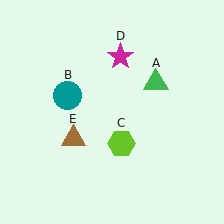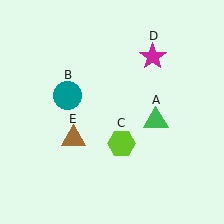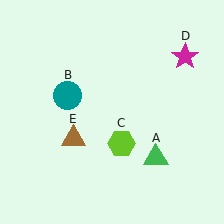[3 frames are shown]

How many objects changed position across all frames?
2 objects changed position: green triangle (object A), magenta star (object D).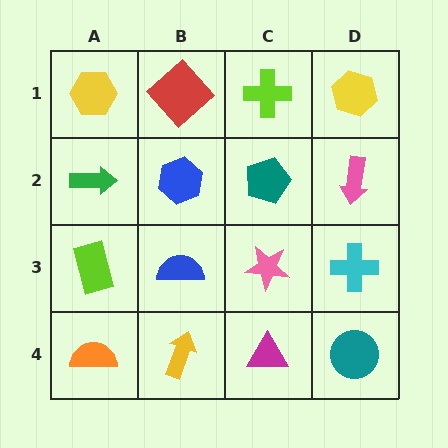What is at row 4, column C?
A magenta triangle.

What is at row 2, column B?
A blue hexagon.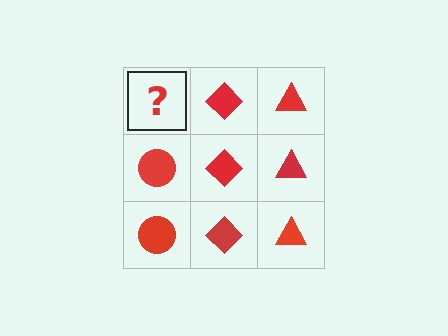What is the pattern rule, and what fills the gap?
The rule is that each column has a consistent shape. The gap should be filled with a red circle.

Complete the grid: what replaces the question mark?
The question mark should be replaced with a red circle.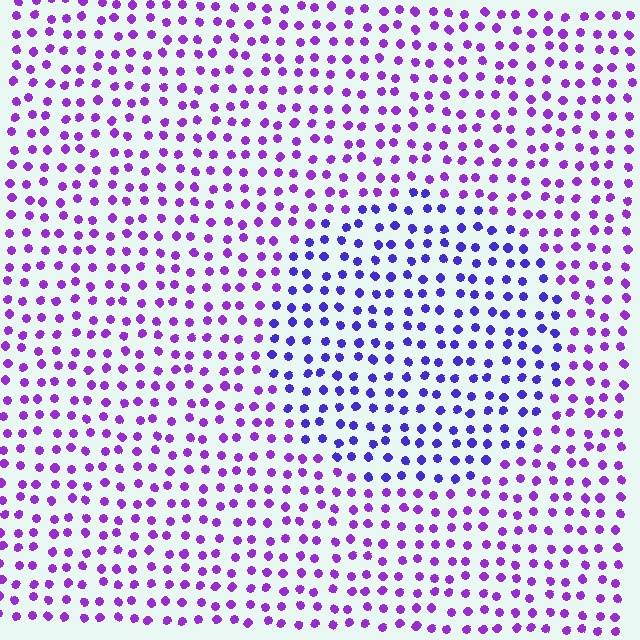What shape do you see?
I see a circle.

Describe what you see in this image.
The image is filled with small purple elements in a uniform arrangement. A circle-shaped region is visible where the elements are tinted to a slightly different hue, forming a subtle color boundary.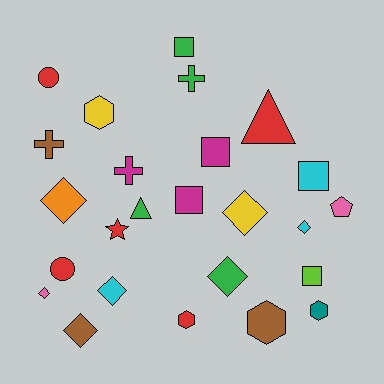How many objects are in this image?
There are 25 objects.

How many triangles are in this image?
There are 2 triangles.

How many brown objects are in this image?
There are 3 brown objects.